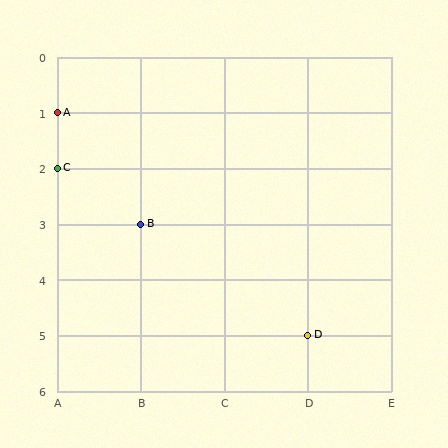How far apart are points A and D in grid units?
Points A and D are 3 columns and 4 rows apart (about 5.0 grid units diagonally).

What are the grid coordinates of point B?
Point B is at grid coordinates (B, 3).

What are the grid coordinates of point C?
Point C is at grid coordinates (A, 2).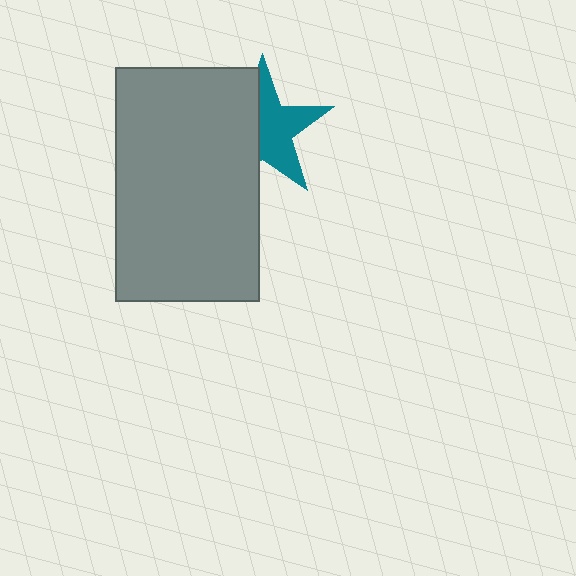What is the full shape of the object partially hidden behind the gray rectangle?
The partially hidden object is a teal star.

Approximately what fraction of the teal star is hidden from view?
Roughly 45% of the teal star is hidden behind the gray rectangle.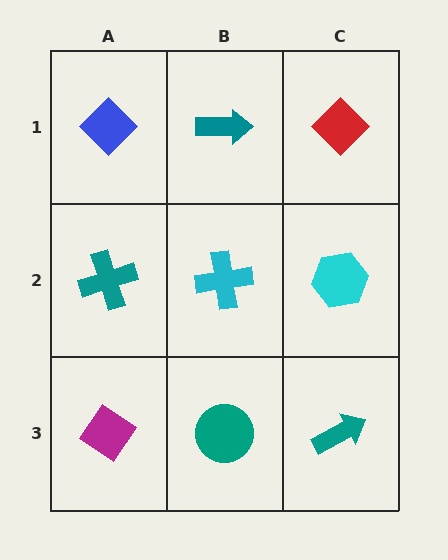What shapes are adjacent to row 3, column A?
A teal cross (row 2, column A), a teal circle (row 3, column B).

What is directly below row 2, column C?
A teal arrow.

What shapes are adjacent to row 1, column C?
A cyan hexagon (row 2, column C), a teal arrow (row 1, column B).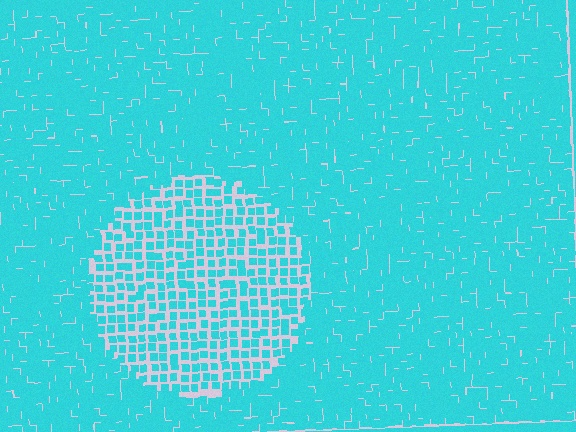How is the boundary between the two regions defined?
The boundary is defined by a change in element density (approximately 2.0x ratio). All elements are the same color, size, and shape.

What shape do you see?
I see a circle.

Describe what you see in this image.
The image contains small cyan elements arranged at two different densities. A circle-shaped region is visible where the elements are less densely packed than the surrounding area.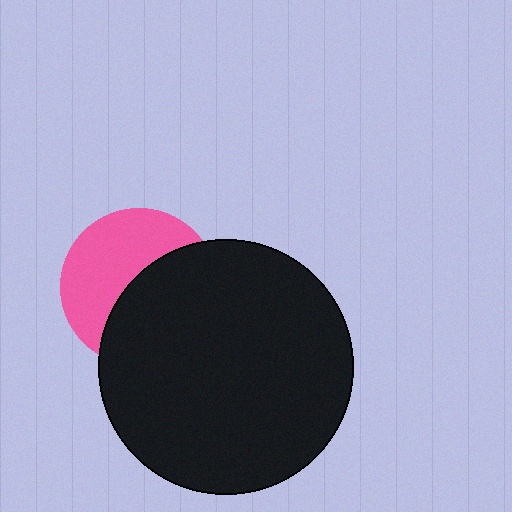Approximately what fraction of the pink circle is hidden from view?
Roughly 51% of the pink circle is hidden behind the black circle.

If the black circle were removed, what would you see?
You would see the complete pink circle.